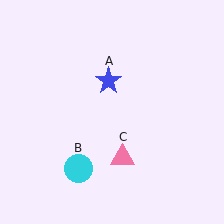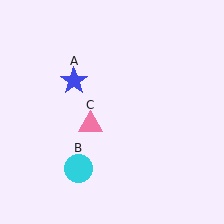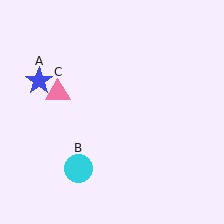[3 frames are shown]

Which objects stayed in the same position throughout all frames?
Cyan circle (object B) remained stationary.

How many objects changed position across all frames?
2 objects changed position: blue star (object A), pink triangle (object C).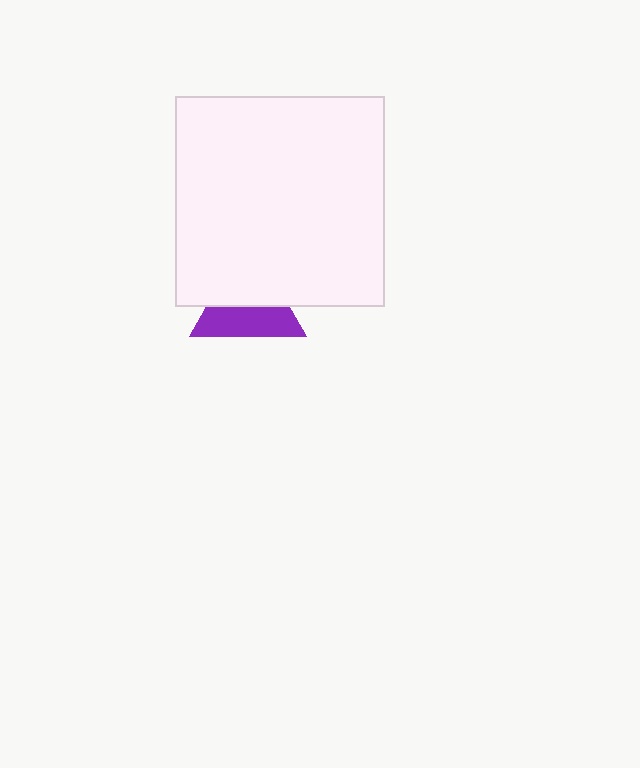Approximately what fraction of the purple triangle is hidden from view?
Roughly 51% of the purple triangle is hidden behind the white square.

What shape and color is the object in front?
The object in front is a white square.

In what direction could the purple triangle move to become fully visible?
The purple triangle could move down. That would shift it out from behind the white square entirely.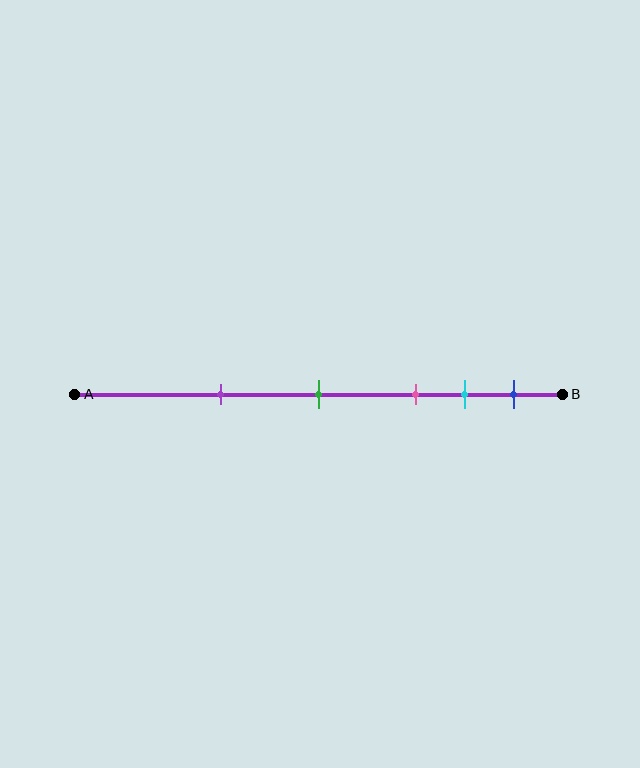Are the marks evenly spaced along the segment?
No, the marks are not evenly spaced.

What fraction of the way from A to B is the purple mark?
The purple mark is approximately 30% (0.3) of the way from A to B.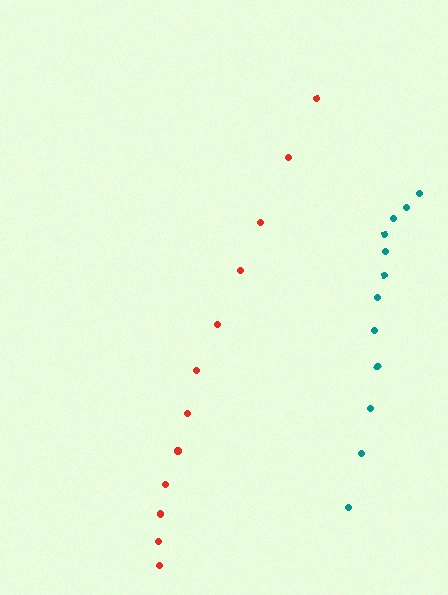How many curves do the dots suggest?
There are 2 distinct paths.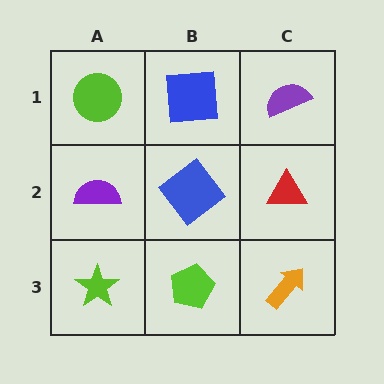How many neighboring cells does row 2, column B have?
4.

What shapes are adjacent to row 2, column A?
A lime circle (row 1, column A), a lime star (row 3, column A), a blue diamond (row 2, column B).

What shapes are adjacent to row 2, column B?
A blue square (row 1, column B), a lime pentagon (row 3, column B), a purple semicircle (row 2, column A), a red triangle (row 2, column C).